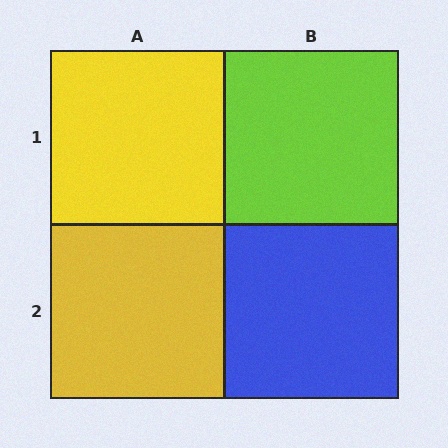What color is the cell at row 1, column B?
Lime.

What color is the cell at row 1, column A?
Yellow.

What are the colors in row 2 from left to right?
Yellow, blue.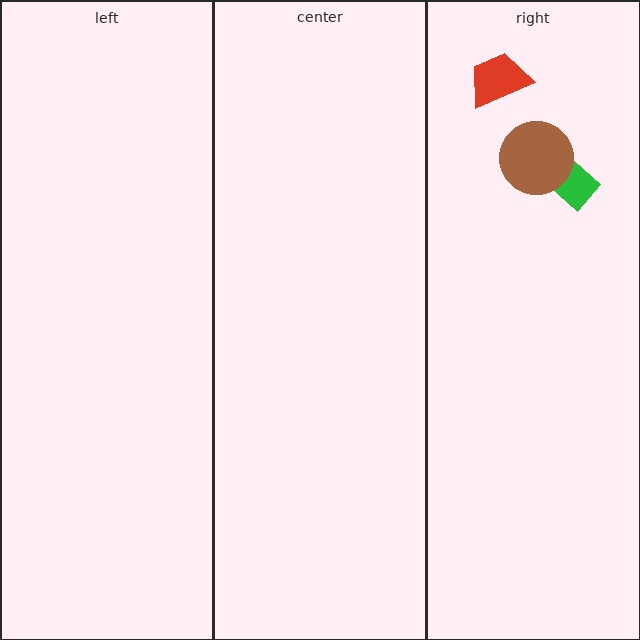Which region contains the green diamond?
The right region.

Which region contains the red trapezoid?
The right region.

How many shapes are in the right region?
3.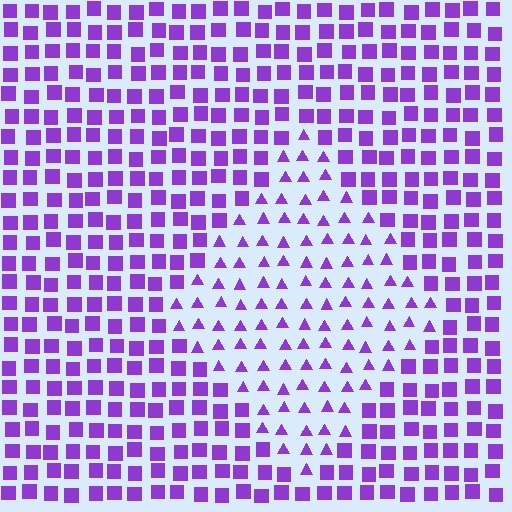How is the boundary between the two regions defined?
The boundary is defined by a change in element shape: triangles inside vs. squares outside. All elements share the same color and spacing.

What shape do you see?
I see a diamond.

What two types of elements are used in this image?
The image uses triangles inside the diamond region and squares outside it.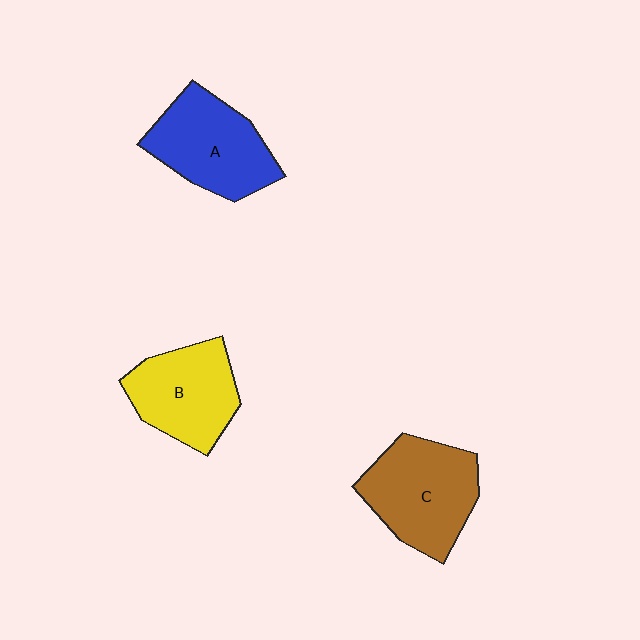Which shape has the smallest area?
Shape B (yellow).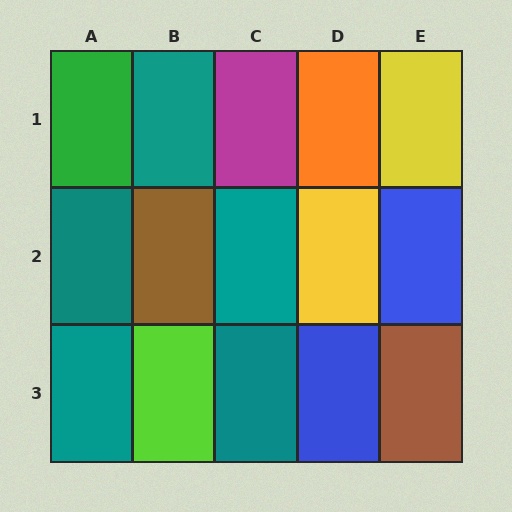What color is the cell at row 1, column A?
Green.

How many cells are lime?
1 cell is lime.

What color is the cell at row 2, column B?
Brown.